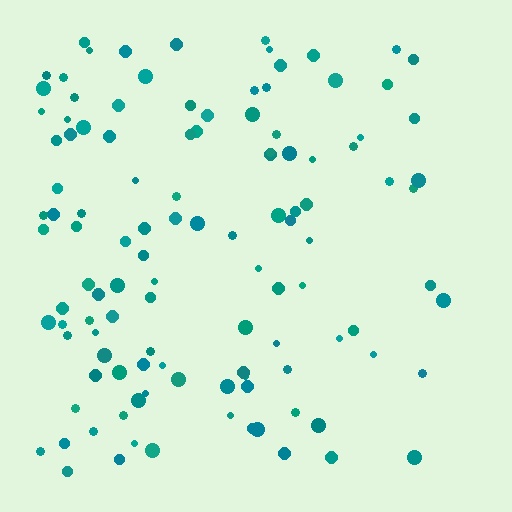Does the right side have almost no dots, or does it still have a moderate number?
Still a moderate number, just noticeably fewer than the left.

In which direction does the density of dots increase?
From right to left, with the left side densest.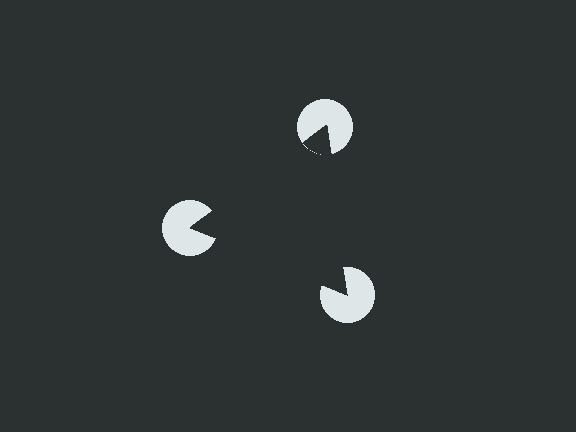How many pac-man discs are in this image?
There are 3 — one at each vertex of the illusory triangle.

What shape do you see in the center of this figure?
An illusory triangle — its edges are inferred from the aligned wedge cuts in the pac-man discs, not physically drawn.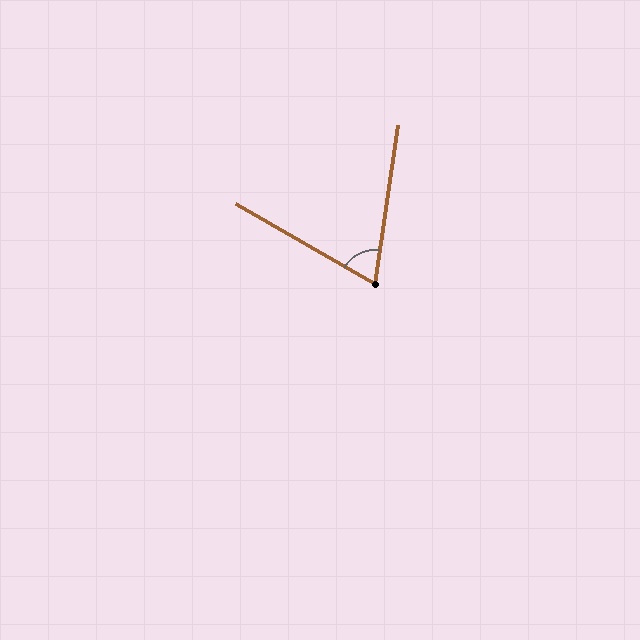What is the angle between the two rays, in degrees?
Approximately 68 degrees.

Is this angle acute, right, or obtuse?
It is acute.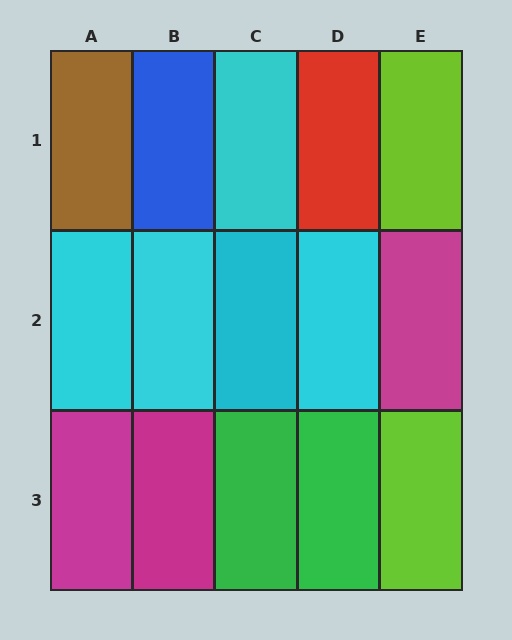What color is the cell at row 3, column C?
Green.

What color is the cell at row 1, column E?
Lime.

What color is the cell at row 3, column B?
Magenta.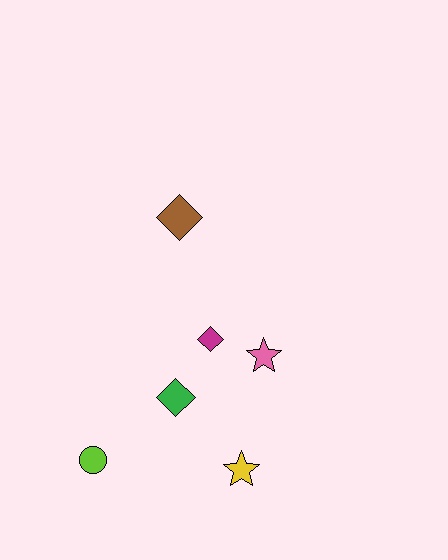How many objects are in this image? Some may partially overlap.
There are 6 objects.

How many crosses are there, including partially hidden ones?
There are no crosses.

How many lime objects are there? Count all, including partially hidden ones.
There is 1 lime object.